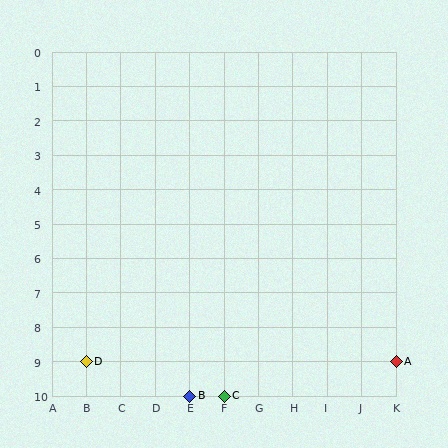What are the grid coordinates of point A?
Point A is at grid coordinates (K, 9).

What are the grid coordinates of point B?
Point B is at grid coordinates (E, 10).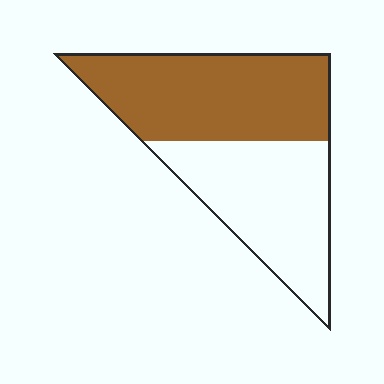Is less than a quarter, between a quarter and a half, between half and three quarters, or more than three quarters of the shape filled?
Between half and three quarters.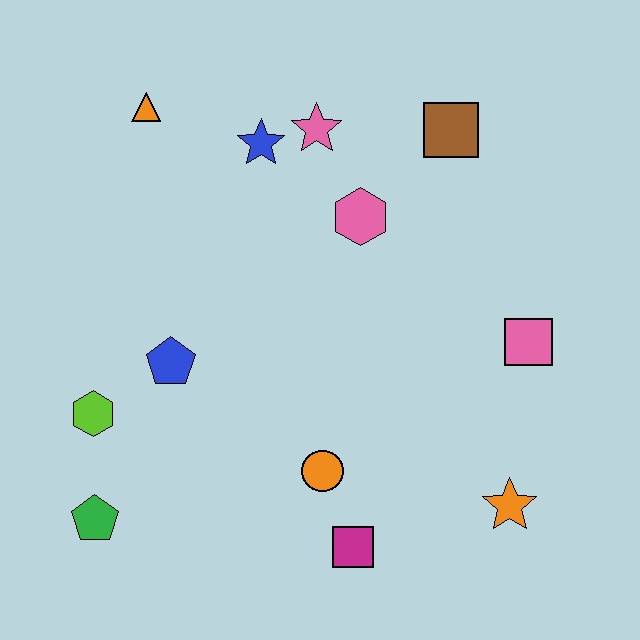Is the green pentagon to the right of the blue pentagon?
No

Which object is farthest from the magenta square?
The orange triangle is farthest from the magenta square.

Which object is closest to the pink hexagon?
The pink star is closest to the pink hexagon.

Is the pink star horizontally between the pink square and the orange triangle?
Yes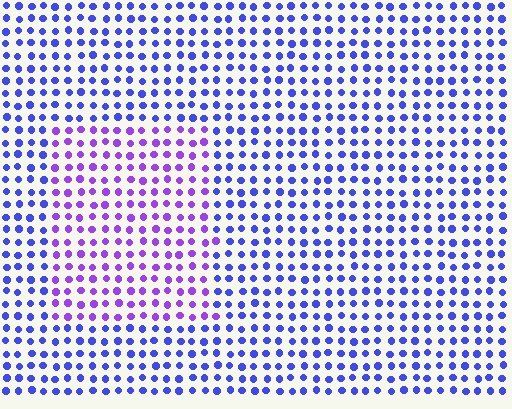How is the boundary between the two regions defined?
The boundary is defined purely by a slight shift in hue (about 36 degrees). Spacing, size, and orientation are identical on both sides.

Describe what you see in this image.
The image is filled with small blue elements in a uniform arrangement. A rectangle-shaped region is visible where the elements are tinted to a slightly different hue, forming a subtle color boundary.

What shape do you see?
I see a rectangle.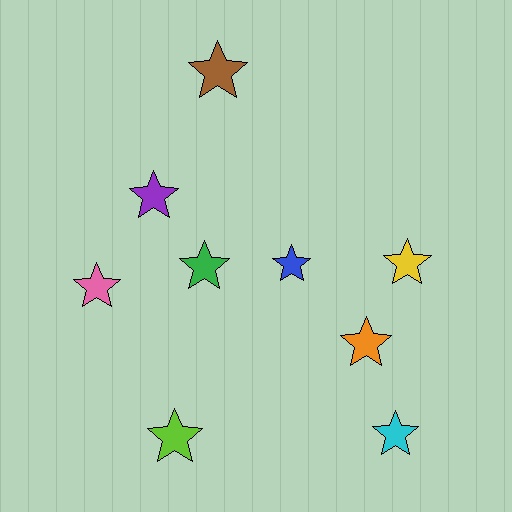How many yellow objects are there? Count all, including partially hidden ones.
There is 1 yellow object.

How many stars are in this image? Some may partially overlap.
There are 9 stars.